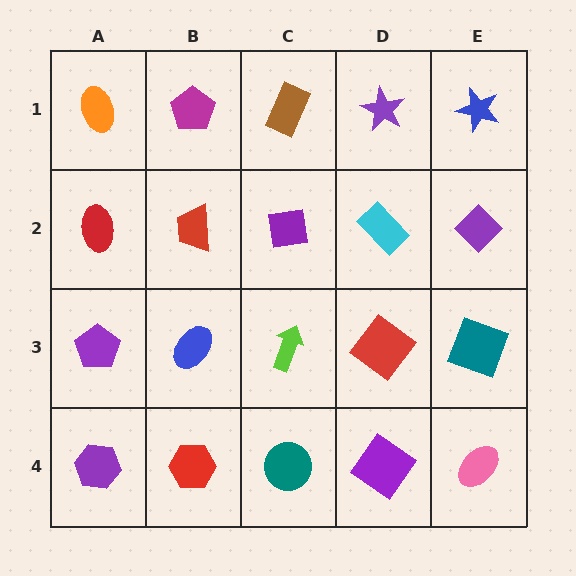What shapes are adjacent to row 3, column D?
A cyan rectangle (row 2, column D), a purple diamond (row 4, column D), a lime arrow (row 3, column C), a teal square (row 3, column E).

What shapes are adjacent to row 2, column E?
A blue star (row 1, column E), a teal square (row 3, column E), a cyan rectangle (row 2, column D).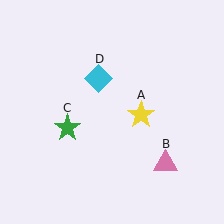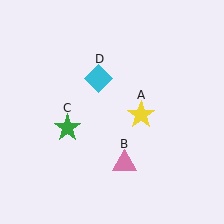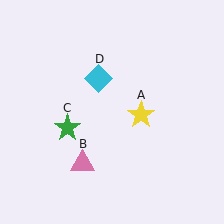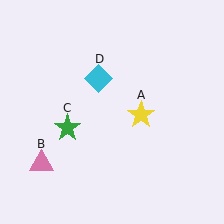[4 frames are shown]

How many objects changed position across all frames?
1 object changed position: pink triangle (object B).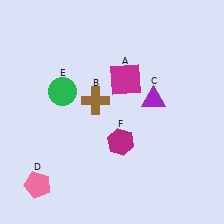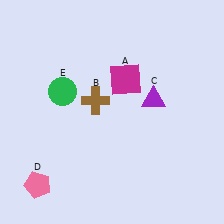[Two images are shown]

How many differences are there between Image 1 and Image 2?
There is 1 difference between the two images.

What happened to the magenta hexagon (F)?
The magenta hexagon (F) was removed in Image 2. It was in the bottom-right area of Image 1.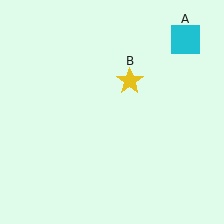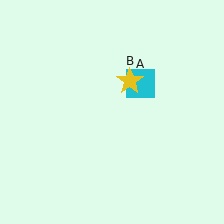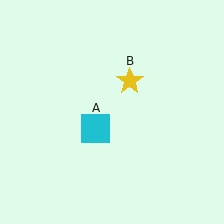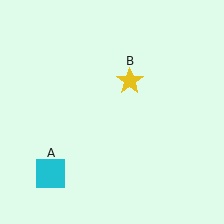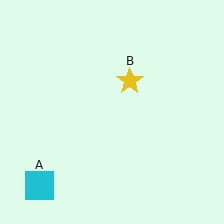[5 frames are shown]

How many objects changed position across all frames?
1 object changed position: cyan square (object A).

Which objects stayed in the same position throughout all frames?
Yellow star (object B) remained stationary.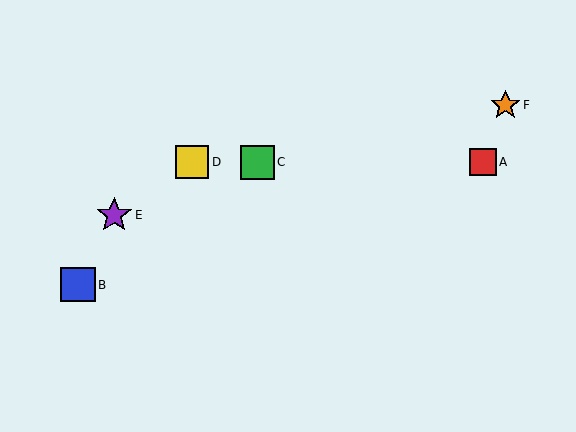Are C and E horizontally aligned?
No, C is at y≈162 and E is at y≈215.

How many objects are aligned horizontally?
3 objects (A, C, D) are aligned horizontally.